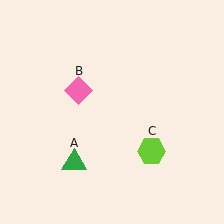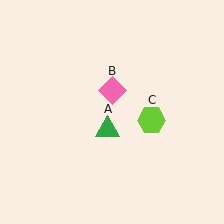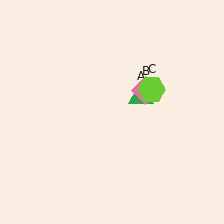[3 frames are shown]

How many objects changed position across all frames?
3 objects changed position: green triangle (object A), pink diamond (object B), lime hexagon (object C).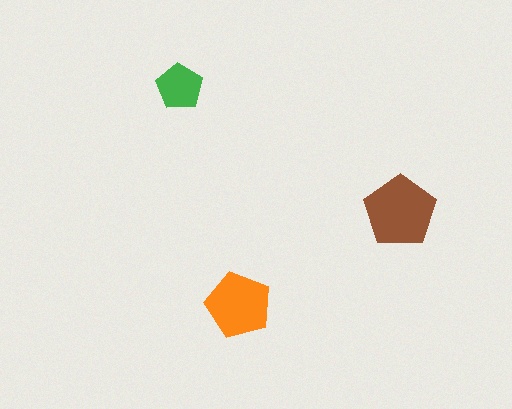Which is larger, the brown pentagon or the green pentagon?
The brown one.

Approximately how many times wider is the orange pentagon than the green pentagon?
About 1.5 times wider.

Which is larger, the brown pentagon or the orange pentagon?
The brown one.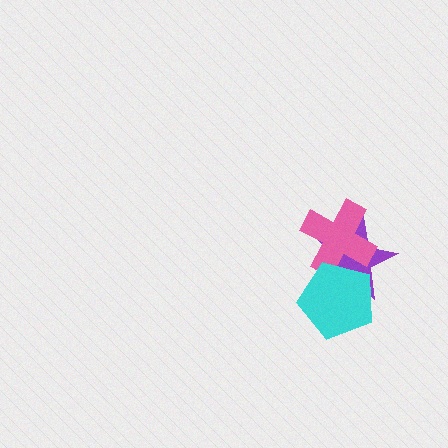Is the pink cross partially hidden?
Yes, it is partially covered by another shape.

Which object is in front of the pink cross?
The cyan pentagon is in front of the pink cross.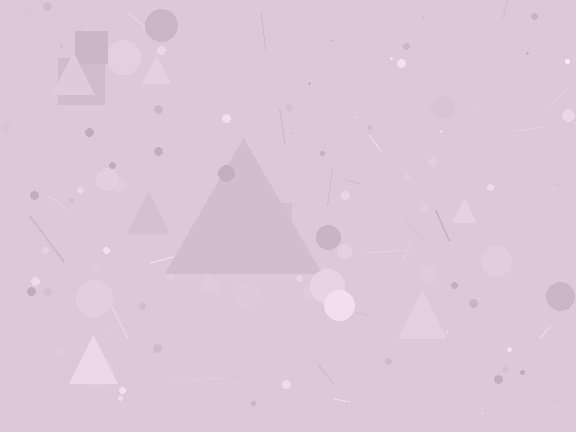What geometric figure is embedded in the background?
A triangle is embedded in the background.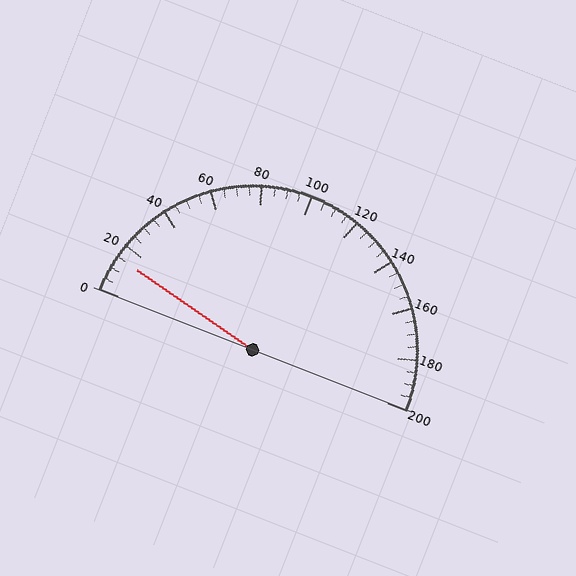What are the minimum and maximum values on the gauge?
The gauge ranges from 0 to 200.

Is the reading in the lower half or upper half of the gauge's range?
The reading is in the lower half of the range (0 to 200).